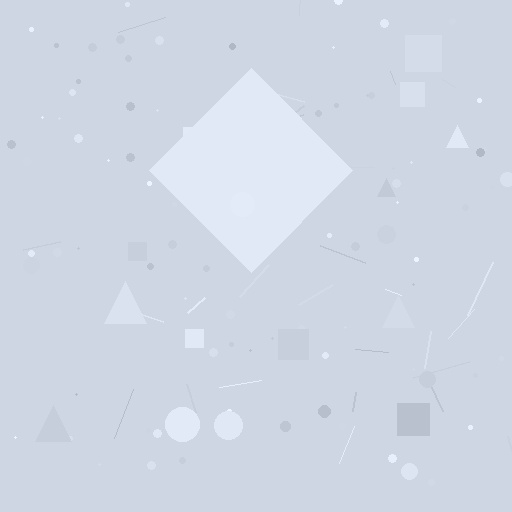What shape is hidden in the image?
A diamond is hidden in the image.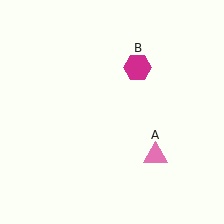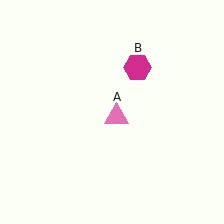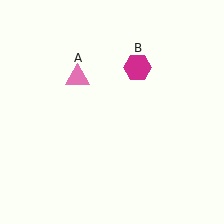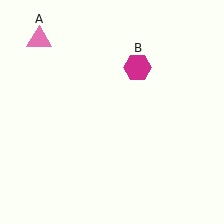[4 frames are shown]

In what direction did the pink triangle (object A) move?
The pink triangle (object A) moved up and to the left.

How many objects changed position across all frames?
1 object changed position: pink triangle (object A).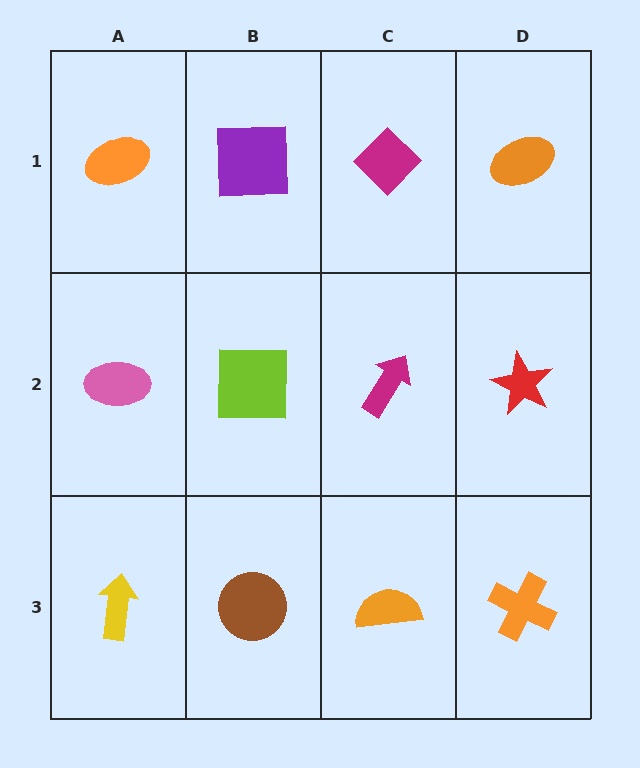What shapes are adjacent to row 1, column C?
A magenta arrow (row 2, column C), a purple square (row 1, column B), an orange ellipse (row 1, column D).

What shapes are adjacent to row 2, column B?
A purple square (row 1, column B), a brown circle (row 3, column B), a pink ellipse (row 2, column A), a magenta arrow (row 2, column C).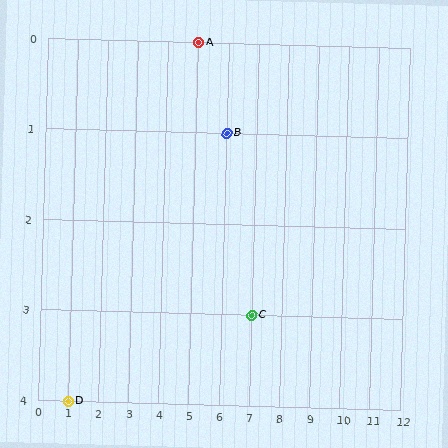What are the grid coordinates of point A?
Point A is at grid coordinates (5, 0).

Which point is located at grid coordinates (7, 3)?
Point C is at (7, 3).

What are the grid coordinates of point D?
Point D is at grid coordinates (1, 4).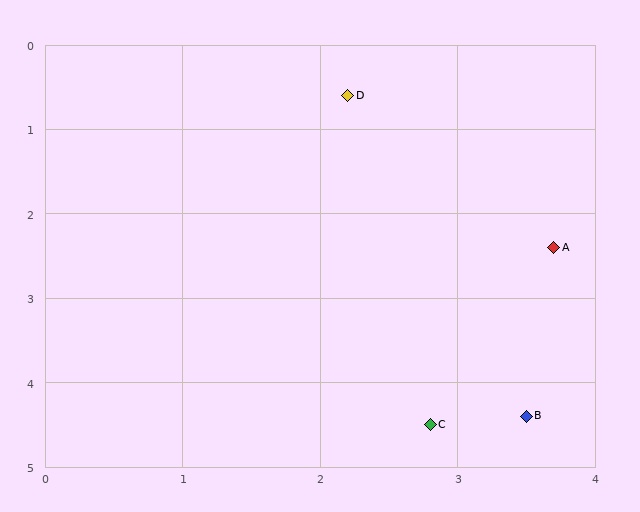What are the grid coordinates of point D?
Point D is at approximately (2.2, 0.6).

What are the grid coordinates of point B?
Point B is at approximately (3.5, 4.4).